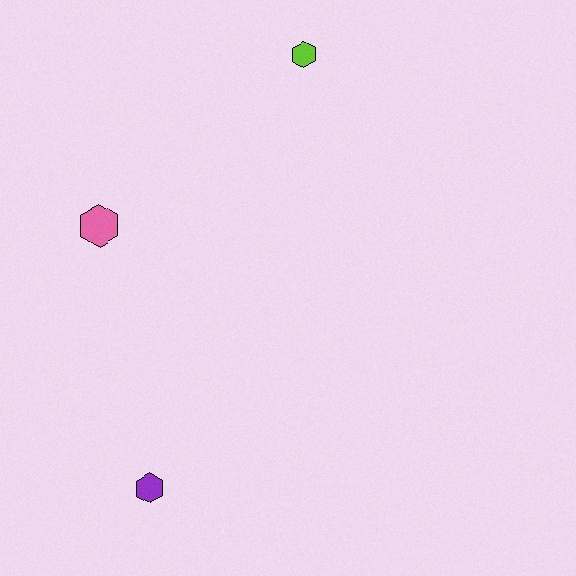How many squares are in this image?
There are no squares.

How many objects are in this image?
There are 3 objects.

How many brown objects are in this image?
There are no brown objects.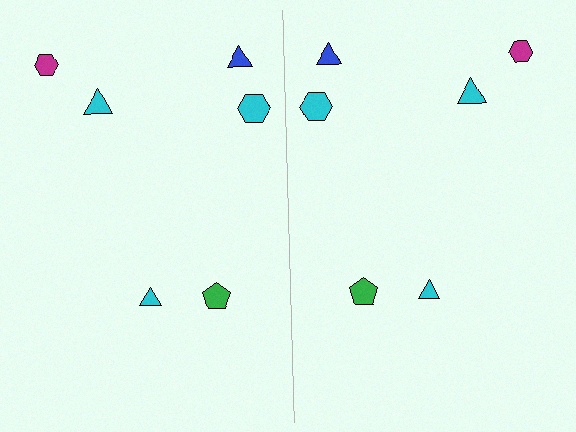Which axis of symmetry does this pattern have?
The pattern has a vertical axis of symmetry running through the center of the image.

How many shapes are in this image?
There are 12 shapes in this image.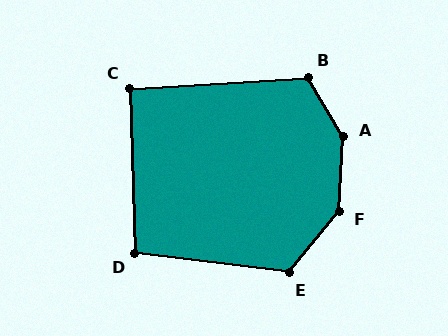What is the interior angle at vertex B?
Approximately 117 degrees (obtuse).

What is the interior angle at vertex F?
Approximately 144 degrees (obtuse).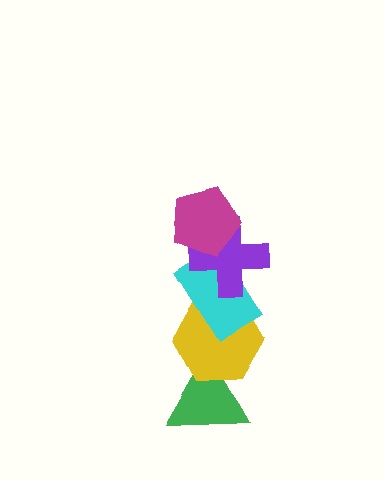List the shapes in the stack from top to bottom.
From top to bottom: the magenta pentagon, the purple cross, the cyan rectangle, the yellow hexagon, the green triangle.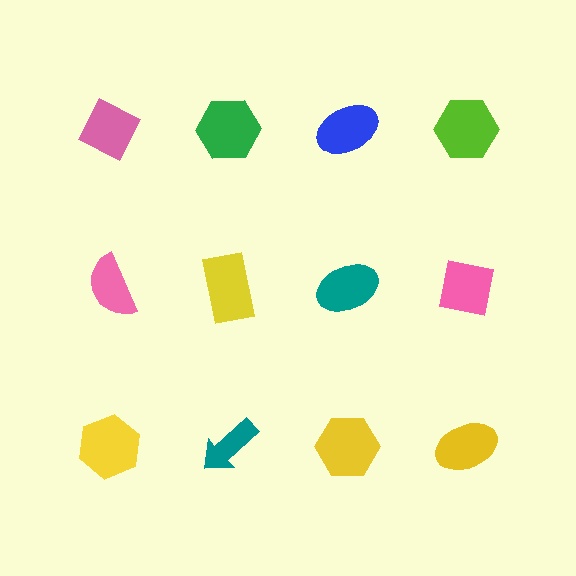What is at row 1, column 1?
A pink diamond.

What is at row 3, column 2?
A teal arrow.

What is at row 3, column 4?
A yellow ellipse.